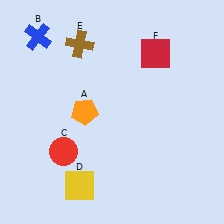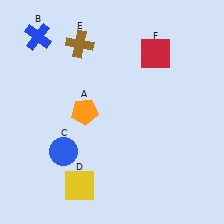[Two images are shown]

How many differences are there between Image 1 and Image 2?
There is 1 difference between the two images.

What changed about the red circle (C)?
In Image 1, C is red. In Image 2, it changed to blue.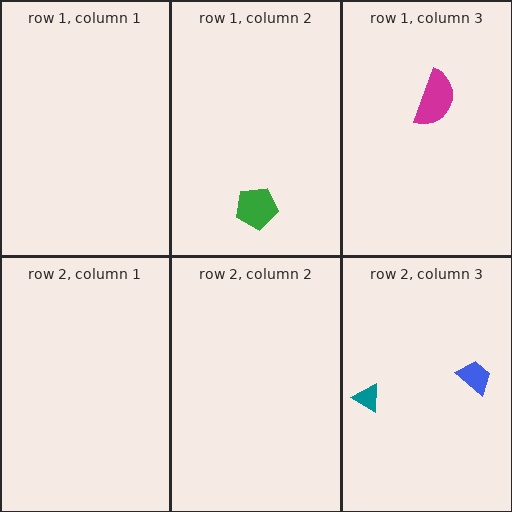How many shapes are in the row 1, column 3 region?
1.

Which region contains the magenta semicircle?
The row 1, column 3 region.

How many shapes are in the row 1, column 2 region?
1.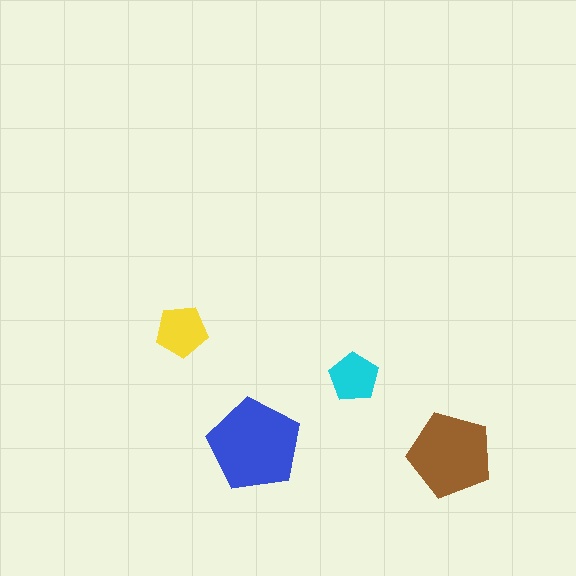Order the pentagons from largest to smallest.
the blue one, the brown one, the yellow one, the cyan one.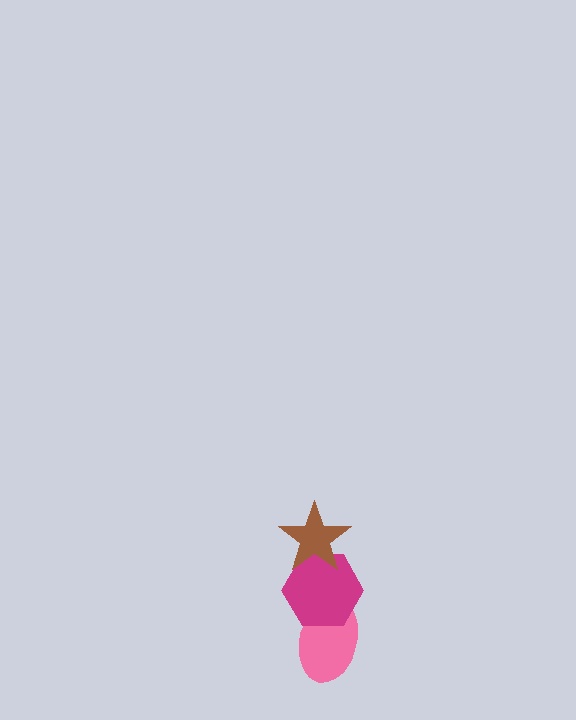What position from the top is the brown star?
The brown star is 1st from the top.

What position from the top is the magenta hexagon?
The magenta hexagon is 2nd from the top.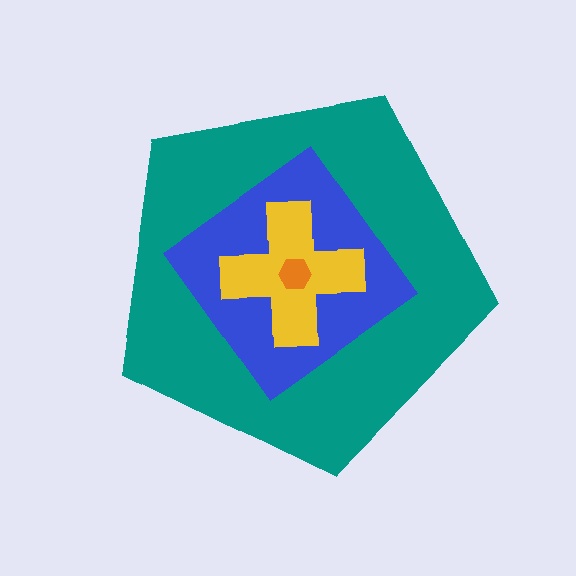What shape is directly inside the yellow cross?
The orange hexagon.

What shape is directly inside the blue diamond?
The yellow cross.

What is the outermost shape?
The teal pentagon.